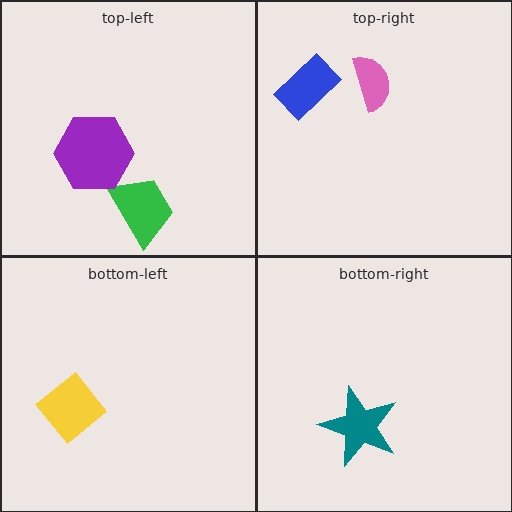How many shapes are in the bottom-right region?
1.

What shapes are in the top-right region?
The blue rectangle, the pink semicircle.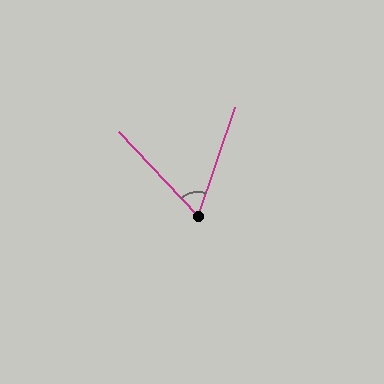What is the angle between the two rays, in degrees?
Approximately 62 degrees.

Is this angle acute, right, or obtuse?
It is acute.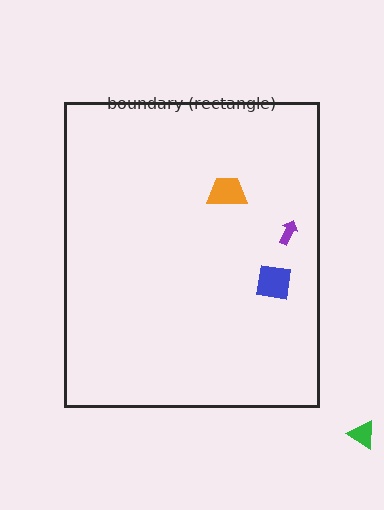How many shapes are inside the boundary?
3 inside, 1 outside.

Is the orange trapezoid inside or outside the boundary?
Inside.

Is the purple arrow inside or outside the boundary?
Inside.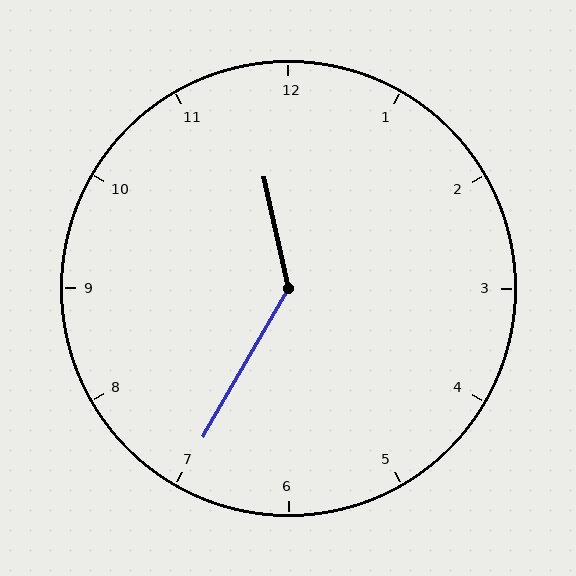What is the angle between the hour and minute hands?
Approximately 138 degrees.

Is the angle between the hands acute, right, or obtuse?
It is obtuse.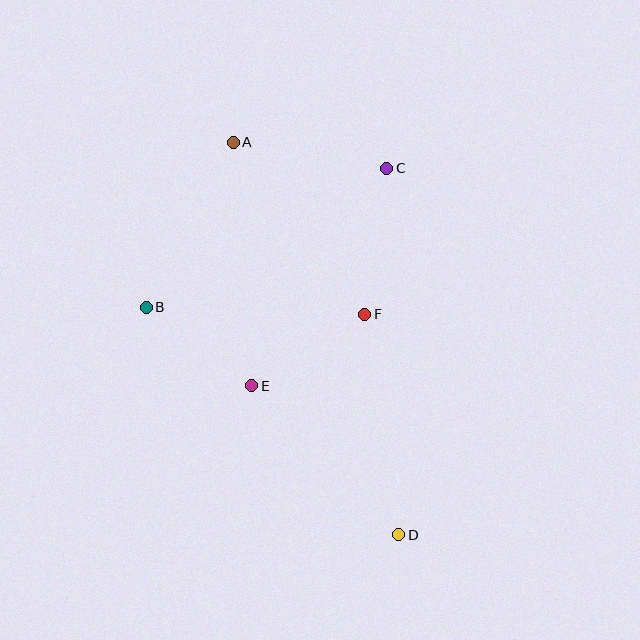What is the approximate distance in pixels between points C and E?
The distance between C and E is approximately 256 pixels.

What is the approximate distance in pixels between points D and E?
The distance between D and E is approximately 209 pixels.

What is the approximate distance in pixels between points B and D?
The distance between B and D is approximately 340 pixels.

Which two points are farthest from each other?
Points A and D are farthest from each other.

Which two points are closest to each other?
Points B and E are closest to each other.